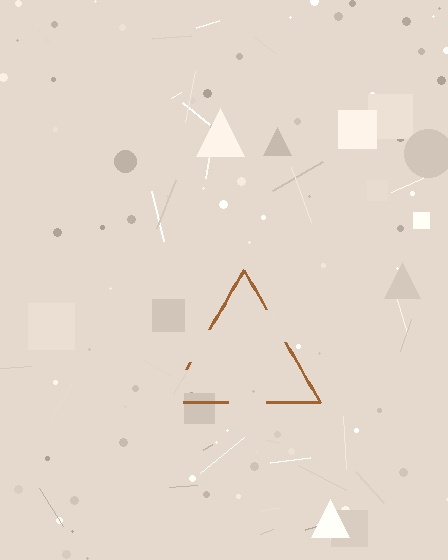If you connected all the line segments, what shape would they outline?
They would outline a triangle.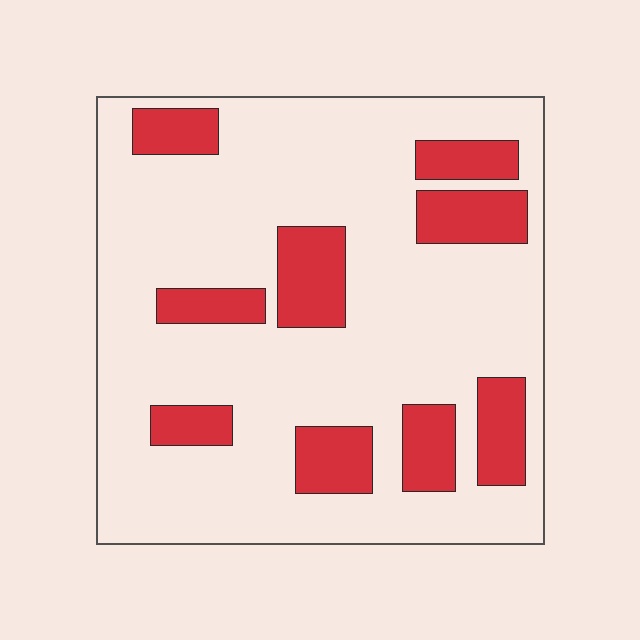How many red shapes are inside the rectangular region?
9.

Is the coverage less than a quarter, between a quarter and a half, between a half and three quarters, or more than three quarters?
Less than a quarter.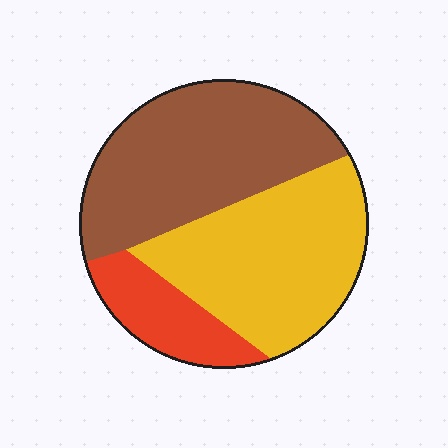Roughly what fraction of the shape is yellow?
Yellow takes up about two fifths (2/5) of the shape.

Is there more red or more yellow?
Yellow.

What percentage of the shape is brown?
Brown takes up between a third and a half of the shape.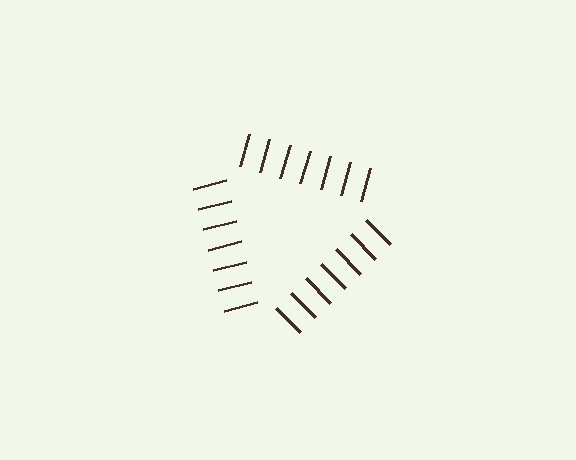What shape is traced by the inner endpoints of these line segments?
An illusory triangle — the line segments terminate on its edges but no continuous stroke is drawn.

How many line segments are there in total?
21 — 7 along each of the 3 edges.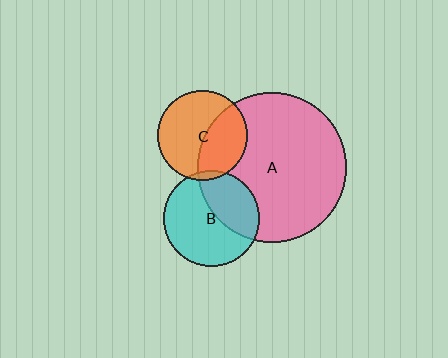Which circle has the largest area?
Circle A (pink).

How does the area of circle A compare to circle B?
Approximately 2.4 times.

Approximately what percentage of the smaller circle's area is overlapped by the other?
Approximately 5%.